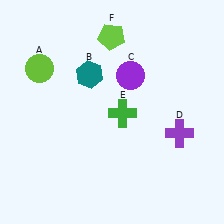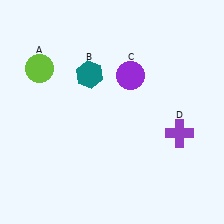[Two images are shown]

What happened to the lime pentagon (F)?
The lime pentagon (F) was removed in Image 2. It was in the top-left area of Image 1.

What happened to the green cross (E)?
The green cross (E) was removed in Image 2. It was in the bottom-right area of Image 1.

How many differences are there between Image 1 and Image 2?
There are 2 differences between the two images.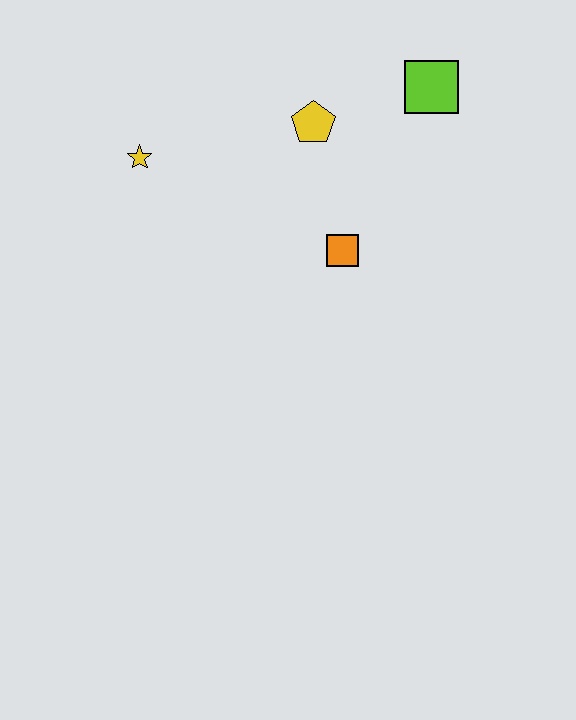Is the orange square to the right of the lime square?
No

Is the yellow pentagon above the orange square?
Yes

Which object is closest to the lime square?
The yellow pentagon is closest to the lime square.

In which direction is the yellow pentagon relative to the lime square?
The yellow pentagon is to the left of the lime square.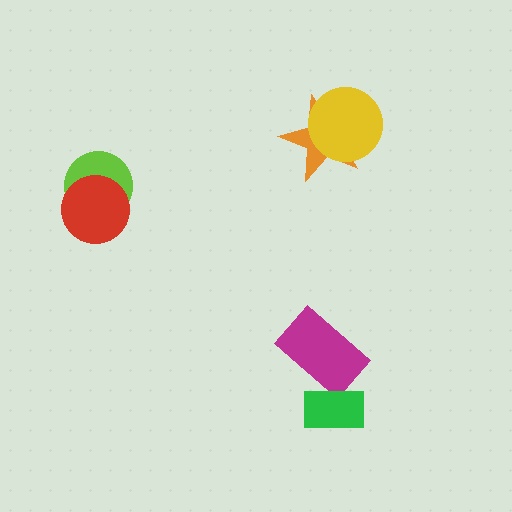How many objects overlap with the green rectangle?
1 object overlaps with the green rectangle.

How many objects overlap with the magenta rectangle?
1 object overlaps with the magenta rectangle.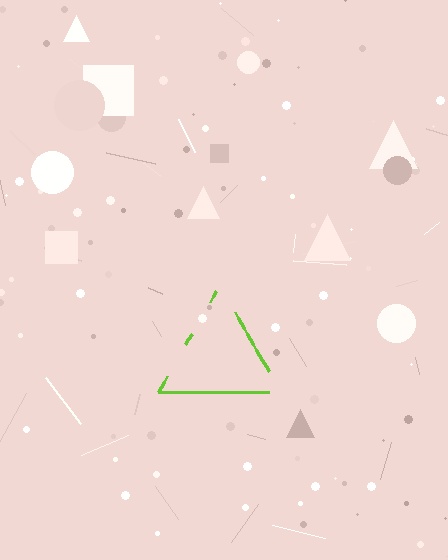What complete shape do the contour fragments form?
The contour fragments form a triangle.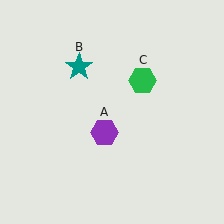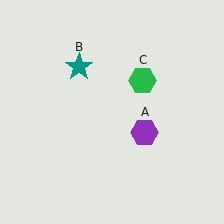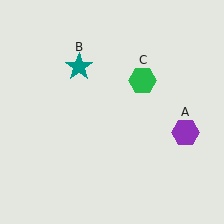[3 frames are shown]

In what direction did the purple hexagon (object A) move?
The purple hexagon (object A) moved right.